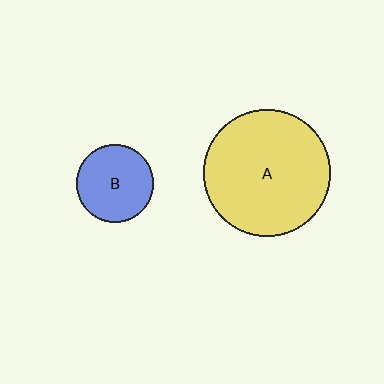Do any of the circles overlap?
No, none of the circles overlap.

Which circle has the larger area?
Circle A (yellow).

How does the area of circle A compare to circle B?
Approximately 2.7 times.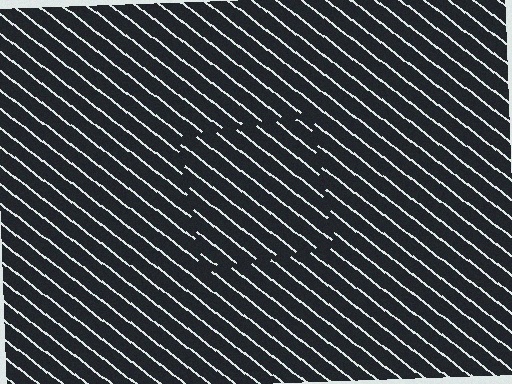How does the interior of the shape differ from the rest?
The interior of the shape contains the same grating, shifted by half a period — the contour is defined by the phase discontinuity where line-ends from the inner and outer gratings abut.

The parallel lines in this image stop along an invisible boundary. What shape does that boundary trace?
An illusory square. The interior of the shape contains the same grating, shifted by half a period — the contour is defined by the phase discontinuity where line-ends from the inner and outer gratings abut.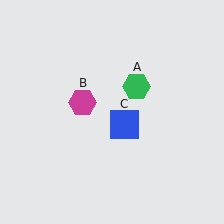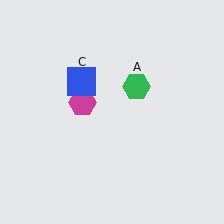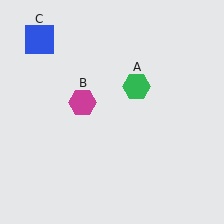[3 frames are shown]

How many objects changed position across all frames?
1 object changed position: blue square (object C).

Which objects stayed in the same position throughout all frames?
Green hexagon (object A) and magenta hexagon (object B) remained stationary.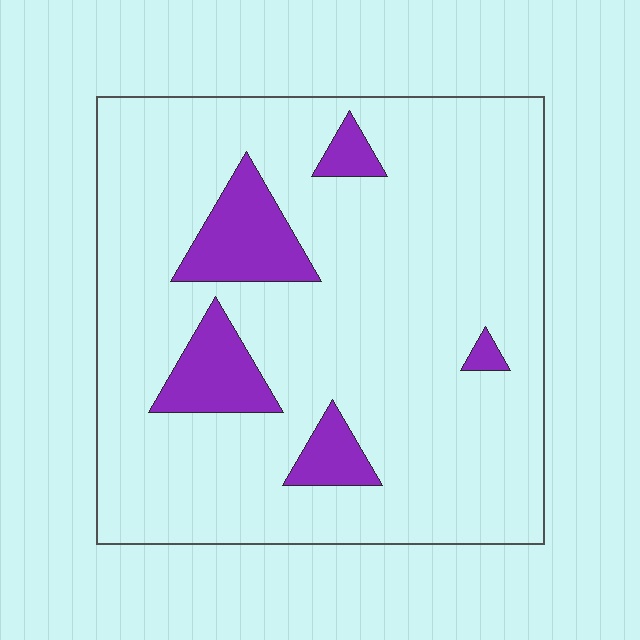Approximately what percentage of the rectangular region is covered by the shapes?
Approximately 15%.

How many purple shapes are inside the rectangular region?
5.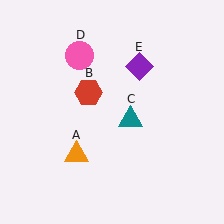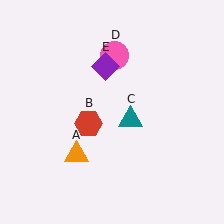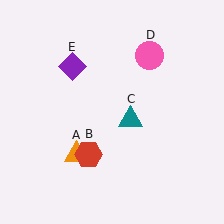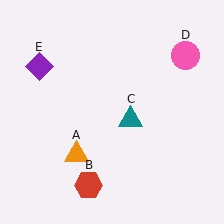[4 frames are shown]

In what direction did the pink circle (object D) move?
The pink circle (object D) moved right.